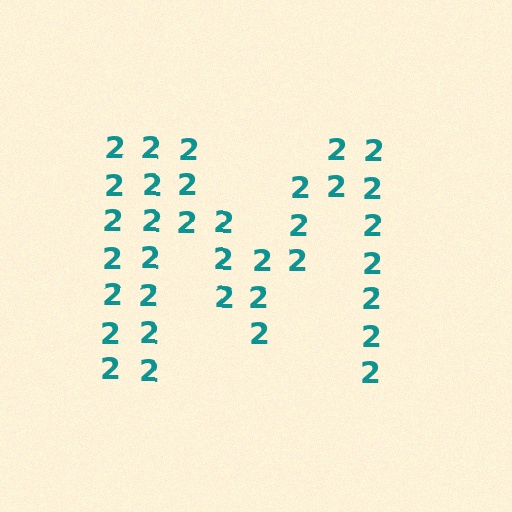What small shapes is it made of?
It is made of small digit 2's.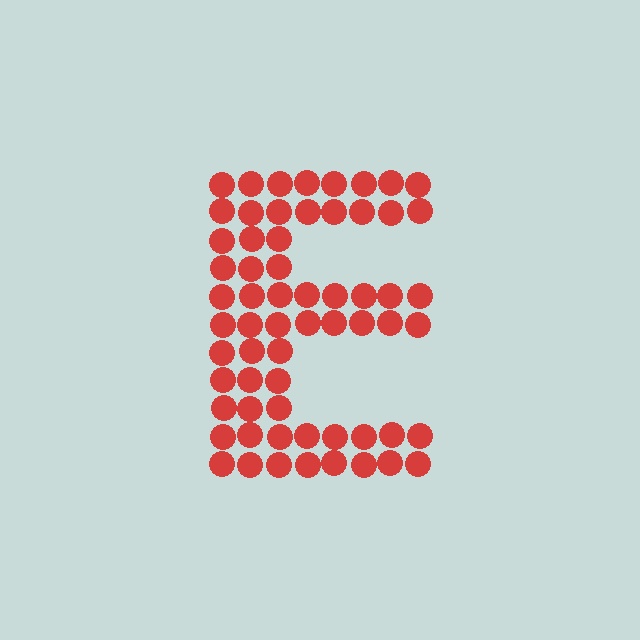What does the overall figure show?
The overall figure shows the letter E.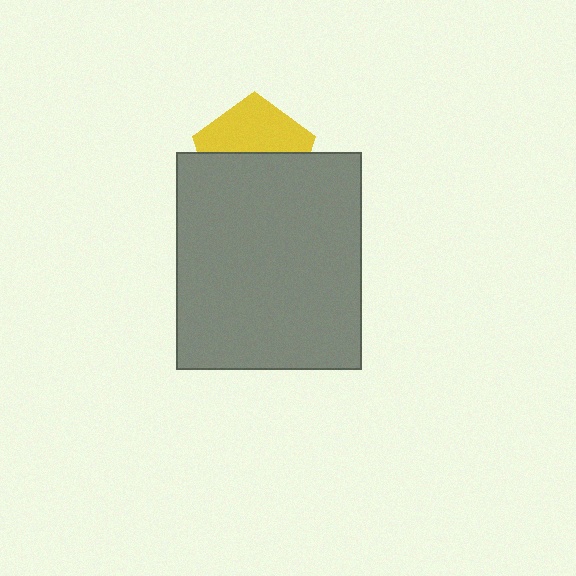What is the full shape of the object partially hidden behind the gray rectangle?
The partially hidden object is a yellow pentagon.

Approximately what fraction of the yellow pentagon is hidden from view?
Roughly 55% of the yellow pentagon is hidden behind the gray rectangle.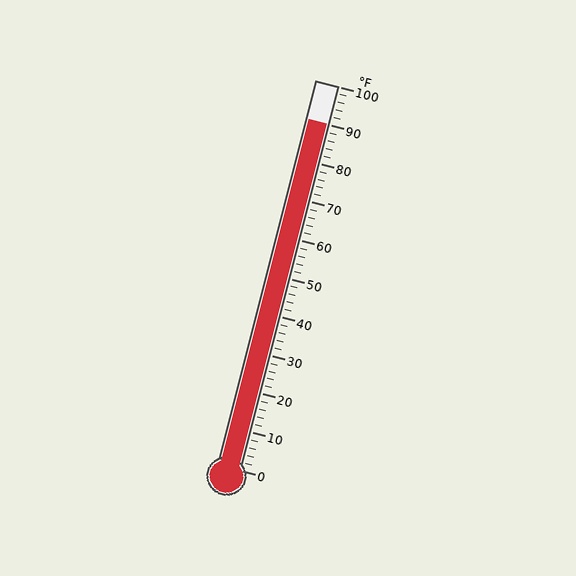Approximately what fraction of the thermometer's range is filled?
The thermometer is filled to approximately 90% of its range.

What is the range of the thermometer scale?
The thermometer scale ranges from 0°F to 100°F.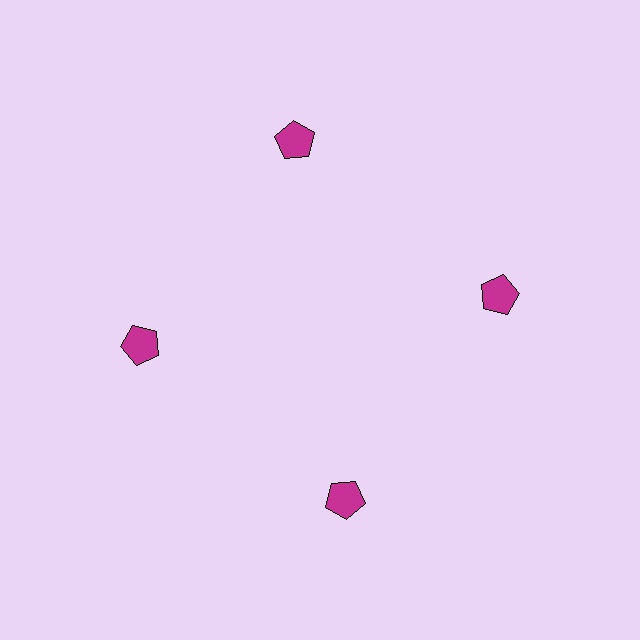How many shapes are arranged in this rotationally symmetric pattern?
There are 4 shapes, arranged in 4 groups of 1.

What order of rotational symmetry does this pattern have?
This pattern has 4-fold rotational symmetry.